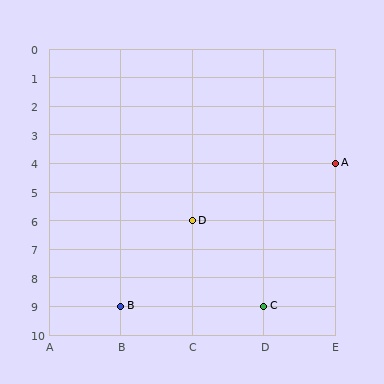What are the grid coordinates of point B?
Point B is at grid coordinates (B, 9).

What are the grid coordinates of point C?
Point C is at grid coordinates (D, 9).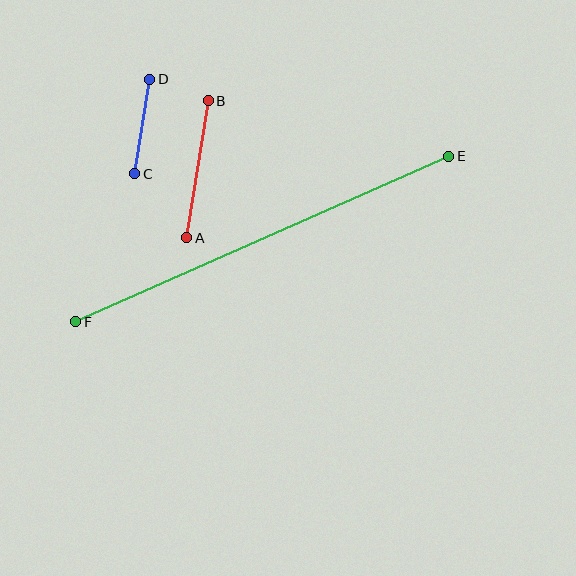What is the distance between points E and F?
The distance is approximately 408 pixels.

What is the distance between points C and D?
The distance is approximately 96 pixels.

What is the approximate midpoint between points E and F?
The midpoint is at approximately (262, 239) pixels.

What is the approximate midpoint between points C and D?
The midpoint is at approximately (142, 126) pixels.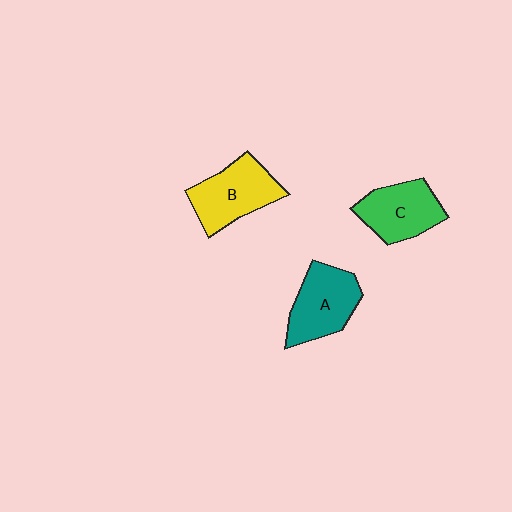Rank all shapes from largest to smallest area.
From largest to smallest: B (yellow), A (teal), C (green).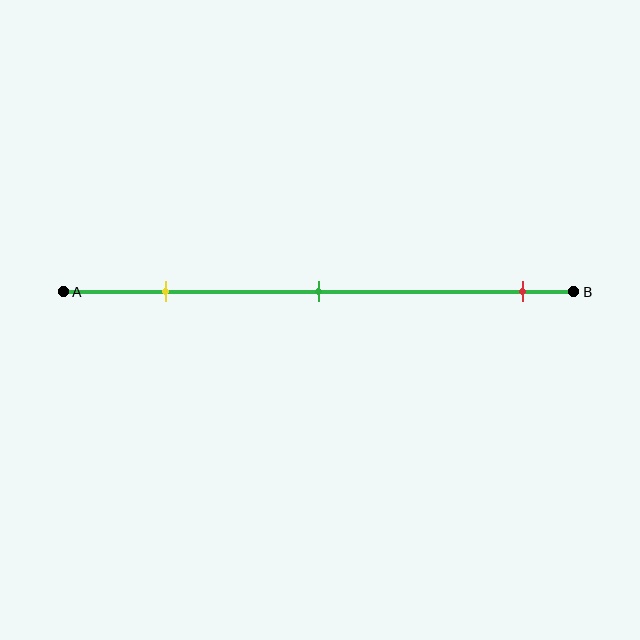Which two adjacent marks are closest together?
The yellow and green marks are the closest adjacent pair.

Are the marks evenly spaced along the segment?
No, the marks are not evenly spaced.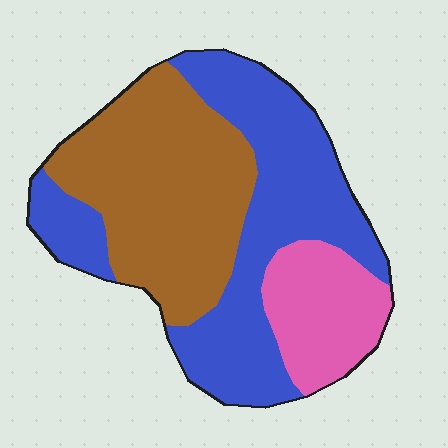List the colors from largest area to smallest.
From largest to smallest: blue, brown, pink.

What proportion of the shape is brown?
Brown covers about 40% of the shape.